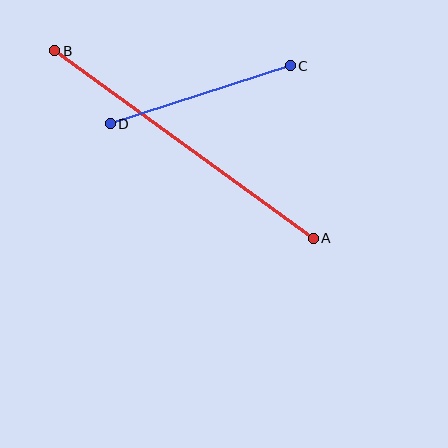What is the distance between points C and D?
The distance is approximately 189 pixels.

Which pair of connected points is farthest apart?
Points A and B are farthest apart.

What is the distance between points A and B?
The distance is approximately 319 pixels.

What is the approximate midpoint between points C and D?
The midpoint is at approximately (200, 95) pixels.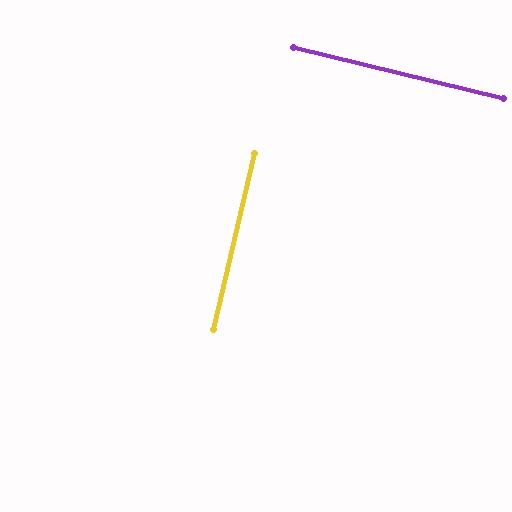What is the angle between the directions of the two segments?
Approximately 90 degrees.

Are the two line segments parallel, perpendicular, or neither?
Perpendicular — they meet at approximately 90°.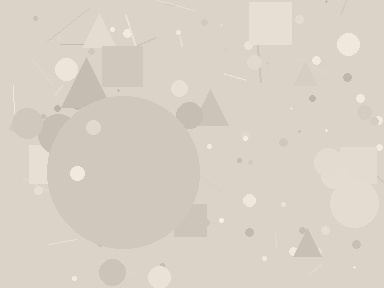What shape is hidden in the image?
A circle is hidden in the image.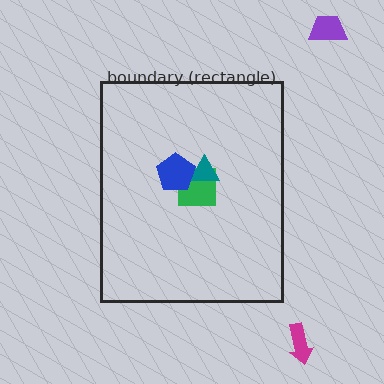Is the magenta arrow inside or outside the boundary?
Outside.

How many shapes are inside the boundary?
3 inside, 2 outside.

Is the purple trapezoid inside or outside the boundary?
Outside.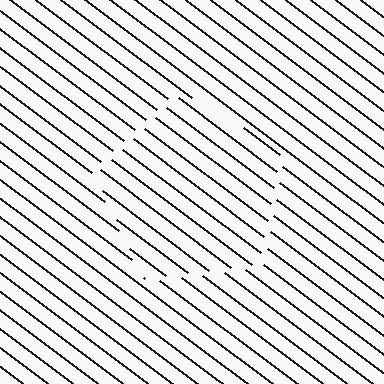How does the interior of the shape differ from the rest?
The interior of the shape contains the same grating, shifted by half a period — the contour is defined by the phase discontinuity where line-ends from the inner and outer gratings abut.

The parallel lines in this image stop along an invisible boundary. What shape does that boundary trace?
An illusory pentagon. The interior of the shape contains the same grating, shifted by half a period — the contour is defined by the phase discontinuity where line-ends from the inner and outer gratings abut.